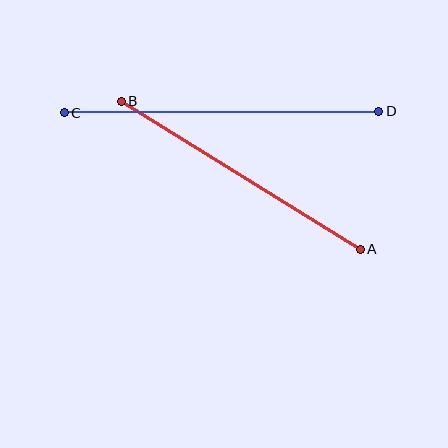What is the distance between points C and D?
The distance is approximately 314 pixels.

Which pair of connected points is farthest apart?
Points C and D are farthest apart.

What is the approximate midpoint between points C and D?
The midpoint is at approximately (221, 112) pixels.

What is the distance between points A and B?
The distance is approximately 281 pixels.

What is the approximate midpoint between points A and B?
The midpoint is at approximately (241, 175) pixels.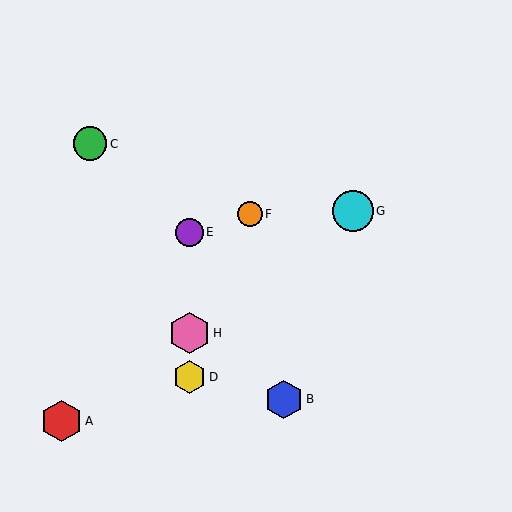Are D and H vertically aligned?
Yes, both are at x≈190.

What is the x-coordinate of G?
Object G is at x≈353.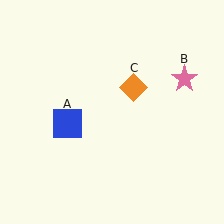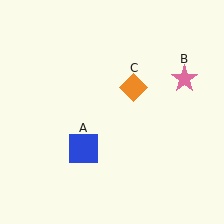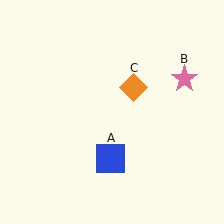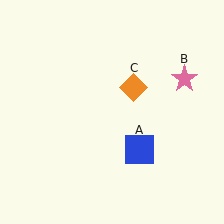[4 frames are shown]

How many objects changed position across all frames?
1 object changed position: blue square (object A).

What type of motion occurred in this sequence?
The blue square (object A) rotated counterclockwise around the center of the scene.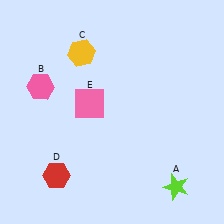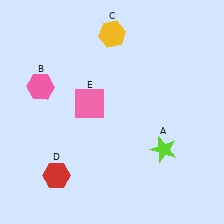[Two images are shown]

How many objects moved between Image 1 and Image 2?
2 objects moved between the two images.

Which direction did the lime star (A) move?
The lime star (A) moved up.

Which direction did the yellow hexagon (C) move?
The yellow hexagon (C) moved right.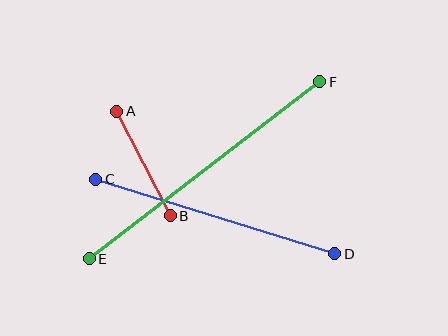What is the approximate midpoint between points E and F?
The midpoint is at approximately (204, 170) pixels.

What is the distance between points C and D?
The distance is approximately 250 pixels.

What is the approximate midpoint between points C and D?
The midpoint is at approximately (215, 217) pixels.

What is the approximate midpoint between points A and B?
The midpoint is at approximately (143, 163) pixels.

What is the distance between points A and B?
The distance is approximately 117 pixels.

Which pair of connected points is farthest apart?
Points E and F are farthest apart.